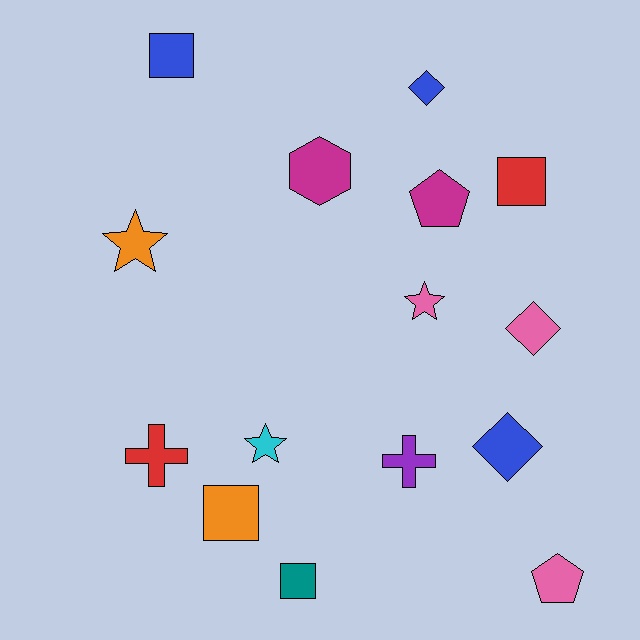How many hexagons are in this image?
There is 1 hexagon.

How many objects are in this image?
There are 15 objects.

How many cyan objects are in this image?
There is 1 cyan object.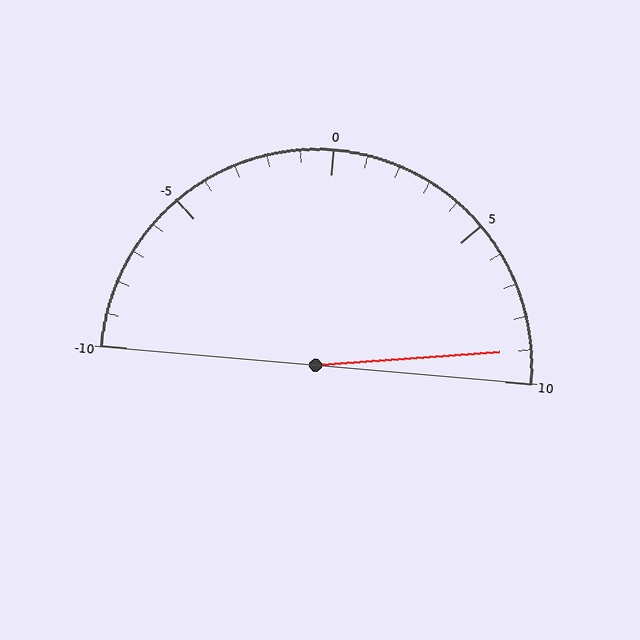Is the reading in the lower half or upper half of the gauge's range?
The reading is in the upper half of the range (-10 to 10).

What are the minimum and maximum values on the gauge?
The gauge ranges from -10 to 10.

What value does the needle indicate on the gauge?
The needle indicates approximately 9.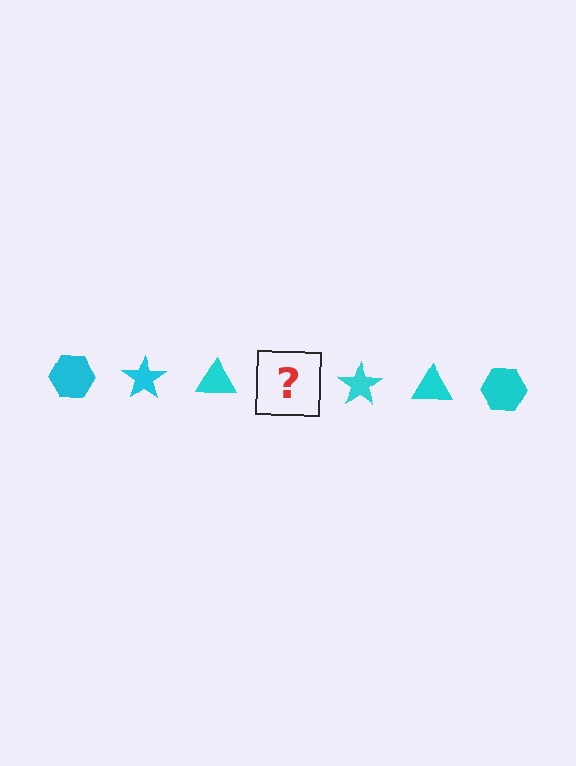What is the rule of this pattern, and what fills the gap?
The rule is that the pattern cycles through hexagon, star, triangle shapes in cyan. The gap should be filled with a cyan hexagon.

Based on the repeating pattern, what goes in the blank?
The blank should be a cyan hexagon.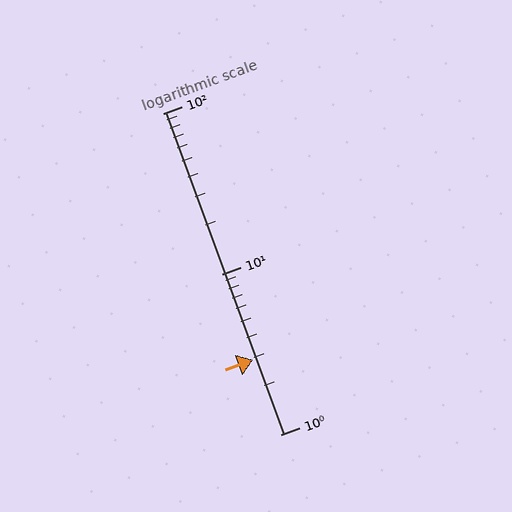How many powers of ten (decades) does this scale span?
The scale spans 2 decades, from 1 to 100.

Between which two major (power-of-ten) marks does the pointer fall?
The pointer is between 1 and 10.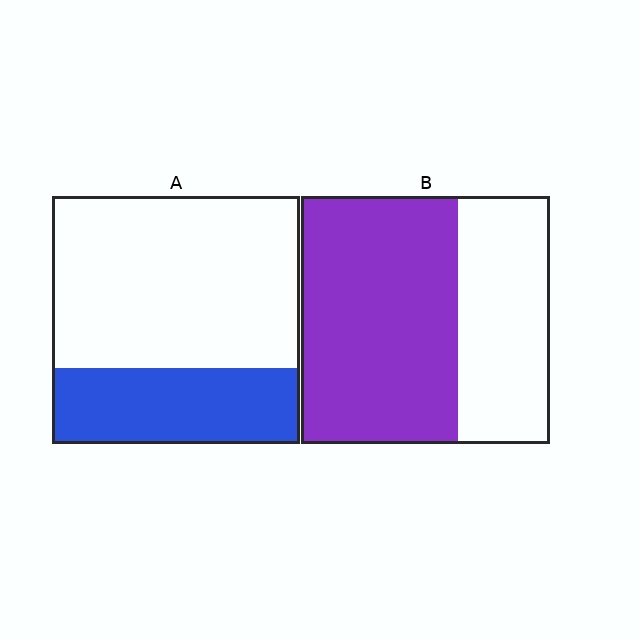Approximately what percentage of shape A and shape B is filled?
A is approximately 30% and B is approximately 65%.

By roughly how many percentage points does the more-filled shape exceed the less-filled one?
By roughly 30 percentage points (B over A).